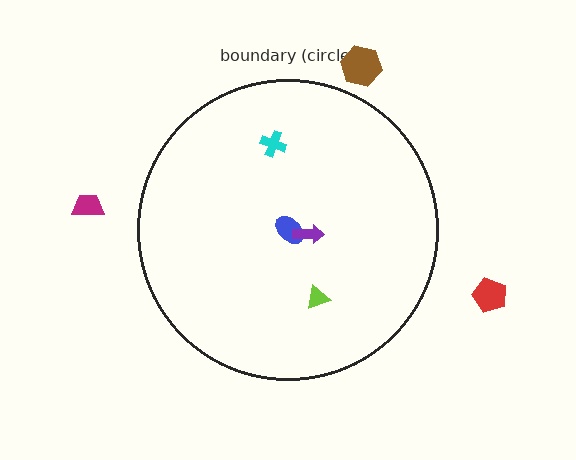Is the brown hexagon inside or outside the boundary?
Outside.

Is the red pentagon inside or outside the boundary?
Outside.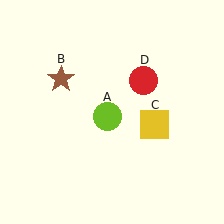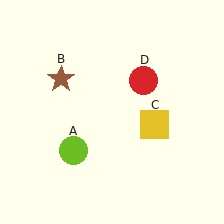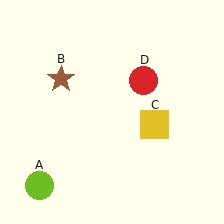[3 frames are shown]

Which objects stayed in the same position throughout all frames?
Brown star (object B) and yellow square (object C) and red circle (object D) remained stationary.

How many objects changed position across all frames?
1 object changed position: lime circle (object A).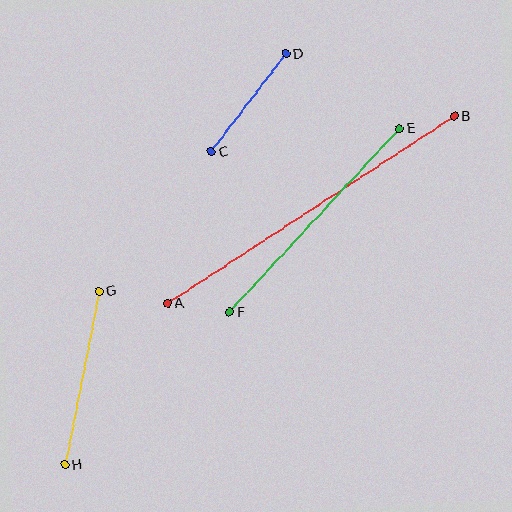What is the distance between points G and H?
The distance is approximately 177 pixels.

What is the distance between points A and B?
The distance is approximately 342 pixels.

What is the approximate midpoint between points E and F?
The midpoint is at approximately (314, 221) pixels.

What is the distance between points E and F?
The distance is approximately 250 pixels.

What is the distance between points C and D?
The distance is approximately 123 pixels.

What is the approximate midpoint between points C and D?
The midpoint is at approximately (249, 103) pixels.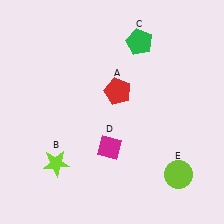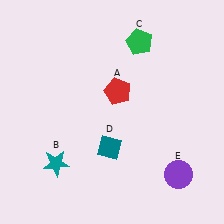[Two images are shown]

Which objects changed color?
B changed from lime to teal. D changed from magenta to teal. E changed from lime to purple.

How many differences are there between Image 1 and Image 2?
There are 3 differences between the two images.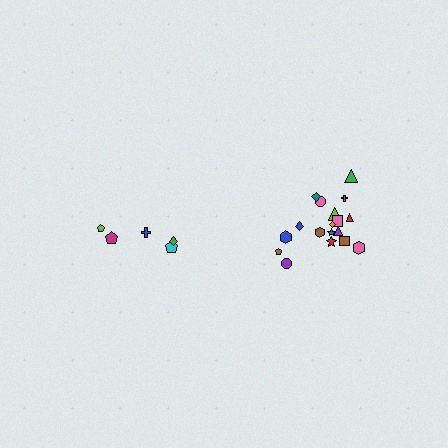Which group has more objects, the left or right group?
The right group.